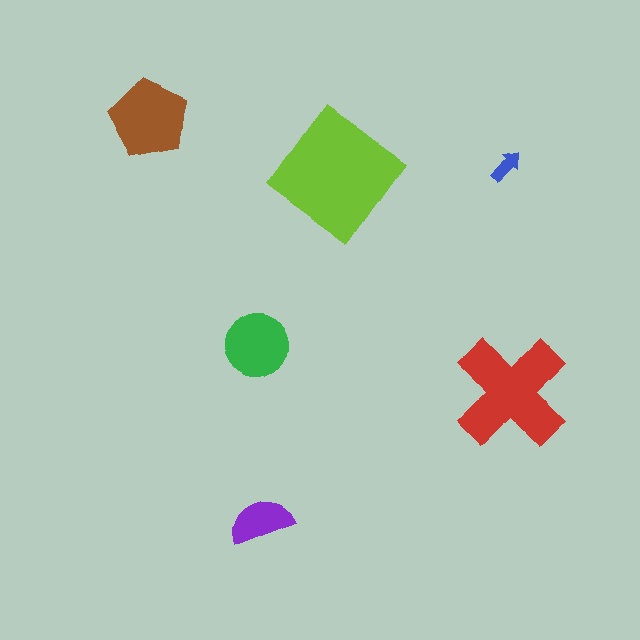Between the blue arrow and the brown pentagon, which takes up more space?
The brown pentagon.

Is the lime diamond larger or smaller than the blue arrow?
Larger.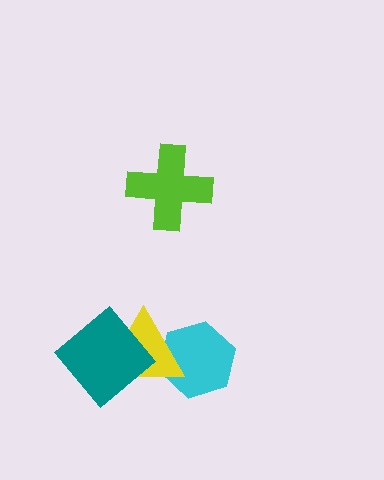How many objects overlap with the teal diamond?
1 object overlaps with the teal diamond.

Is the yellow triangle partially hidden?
Yes, it is partially covered by another shape.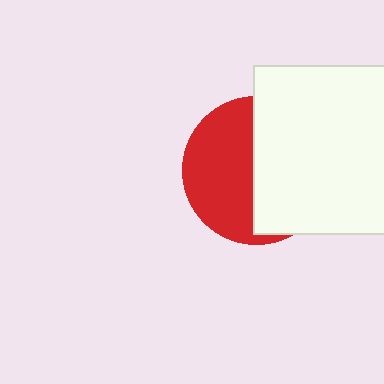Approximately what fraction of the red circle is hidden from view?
Roughly 51% of the red circle is hidden behind the white square.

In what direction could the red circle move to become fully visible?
The red circle could move left. That would shift it out from behind the white square entirely.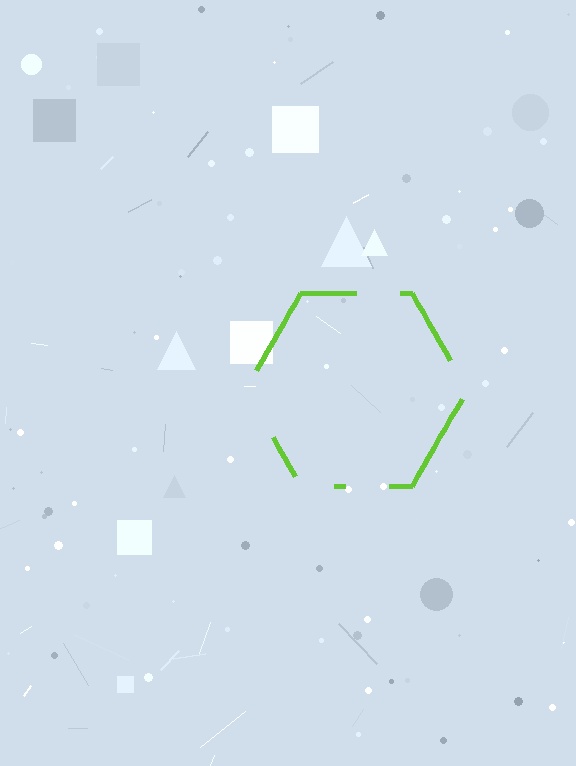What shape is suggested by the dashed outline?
The dashed outline suggests a hexagon.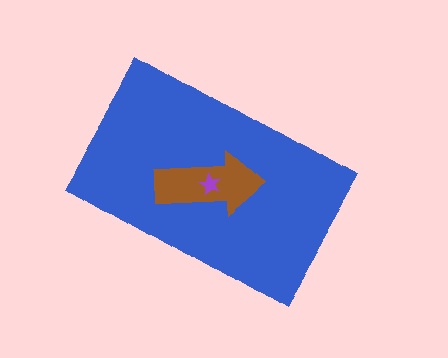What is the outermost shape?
The blue rectangle.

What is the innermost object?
The purple star.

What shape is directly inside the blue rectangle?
The brown arrow.